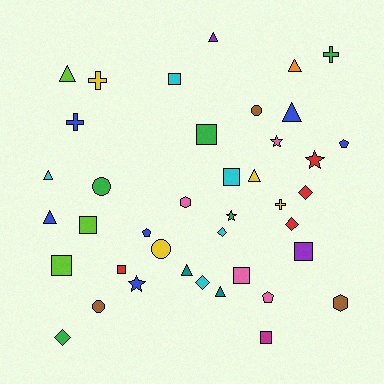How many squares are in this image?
There are 9 squares.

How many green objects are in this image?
There are 5 green objects.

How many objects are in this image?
There are 40 objects.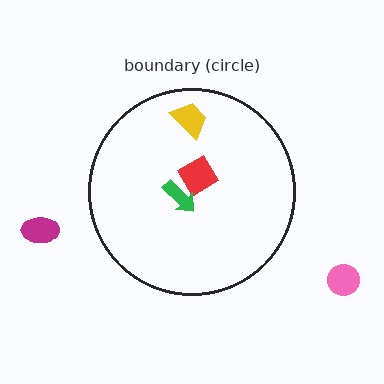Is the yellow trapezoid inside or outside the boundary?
Inside.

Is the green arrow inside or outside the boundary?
Inside.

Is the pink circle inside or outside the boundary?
Outside.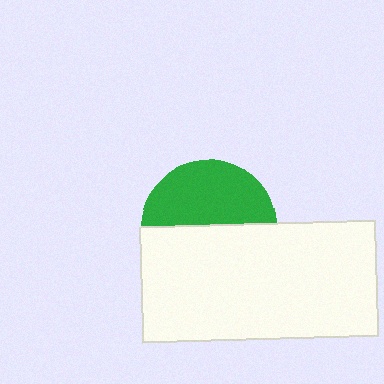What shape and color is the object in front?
The object in front is a white rectangle.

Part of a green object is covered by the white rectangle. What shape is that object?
It is a circle.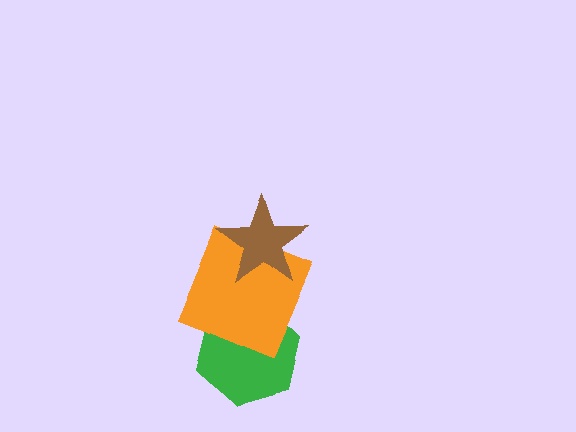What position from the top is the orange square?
The orange square is 2nd from the top.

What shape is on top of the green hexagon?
The orange square is on top of the green hexagon.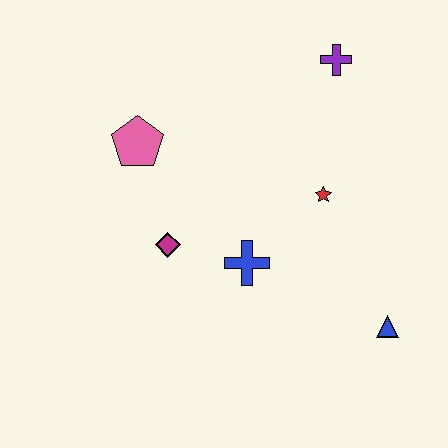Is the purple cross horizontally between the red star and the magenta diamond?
No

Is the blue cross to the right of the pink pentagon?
Yes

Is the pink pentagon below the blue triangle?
No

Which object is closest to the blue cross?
The magenta diamond is closest to the blue cross.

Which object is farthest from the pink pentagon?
The blue triangle is farthest from the pink pentagon.